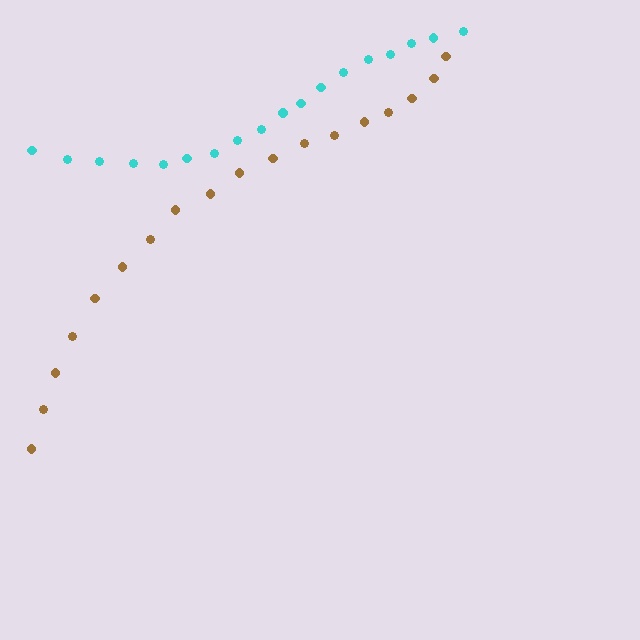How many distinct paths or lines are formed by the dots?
There are 2 distinct paths.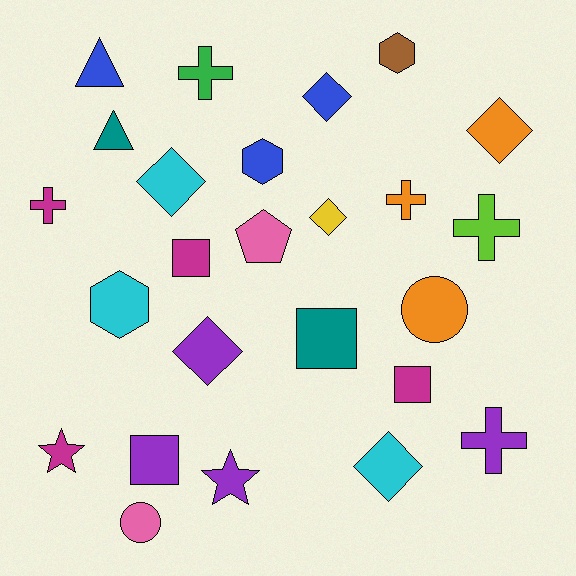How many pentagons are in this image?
There is 1 pentagon.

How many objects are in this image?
There are 25 objects.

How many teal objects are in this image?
There are 2 teal objects.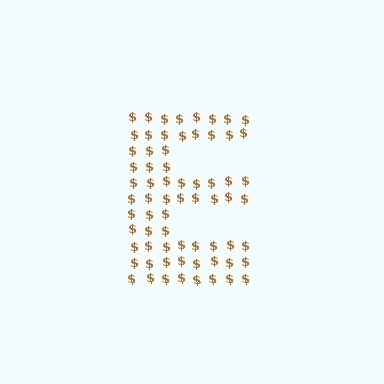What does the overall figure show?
The overall figure shows the letter E.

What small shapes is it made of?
It is made of small dollar signs.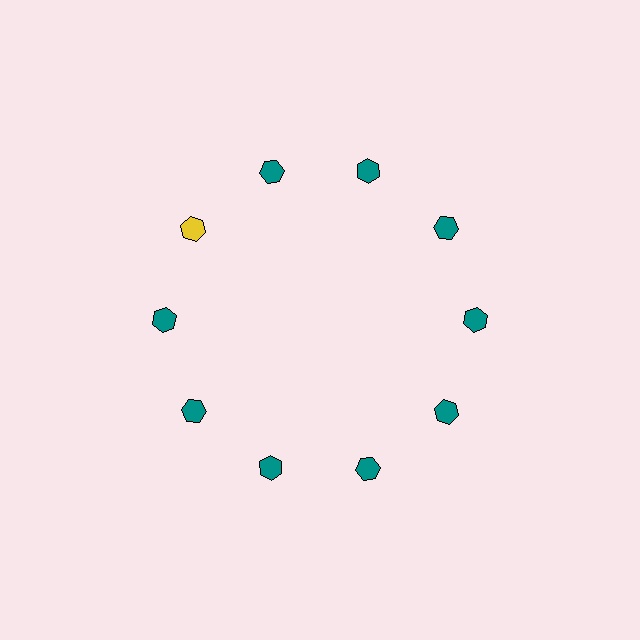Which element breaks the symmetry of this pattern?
The yellow hexagon at roughly the 10 o'clock position breaks the symmetry. All other shapes are teal hexagons.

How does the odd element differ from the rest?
It has a different color: yellow instead of teal.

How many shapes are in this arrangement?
There are 10 shapes arranged in a ring pattern.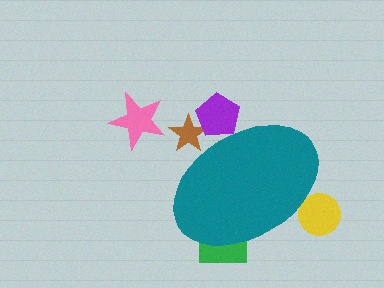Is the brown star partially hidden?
Yes, the brown star is partially hidden behind the teal ellipse.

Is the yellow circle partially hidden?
Yes, the yellow circle is partially hidden behind the teal ellipse.